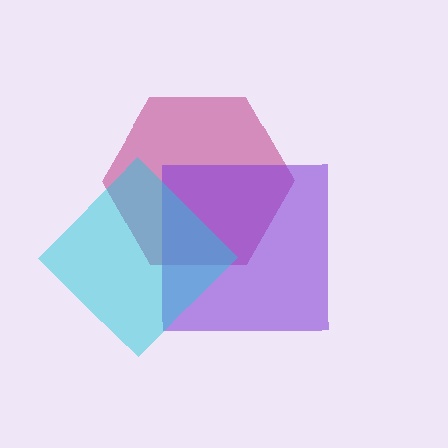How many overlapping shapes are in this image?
There are 3 overlapping shapes in the image.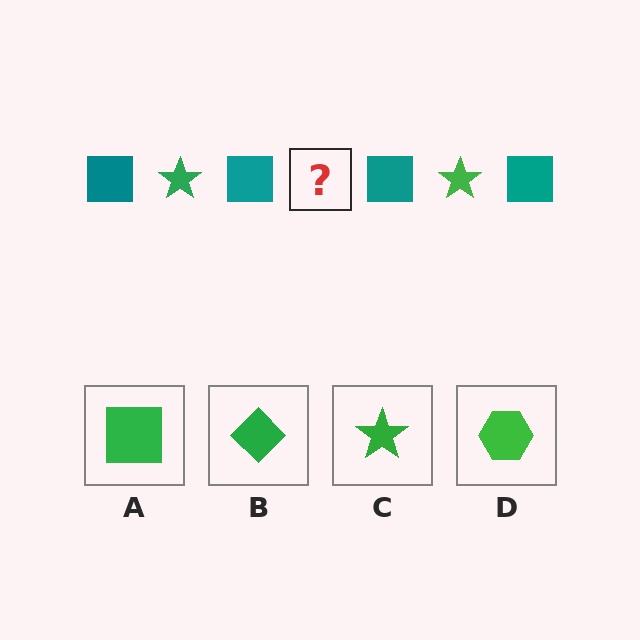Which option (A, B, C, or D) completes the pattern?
C.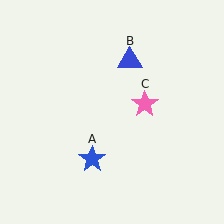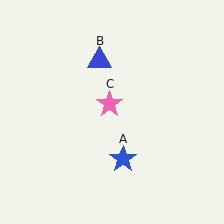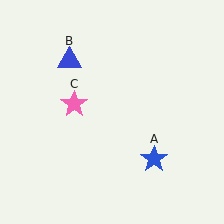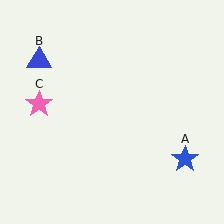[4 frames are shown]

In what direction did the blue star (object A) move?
The blue star (object A) moved right.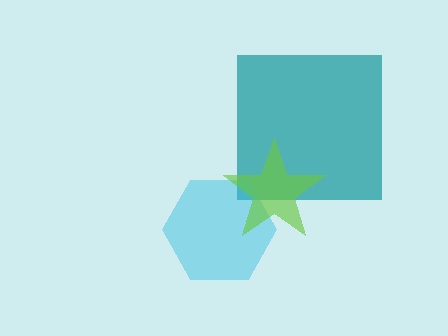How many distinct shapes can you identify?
There are 3 distinct shapes: a teal square, a cyan hexagon, a lime star.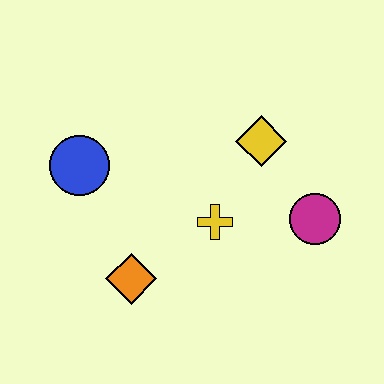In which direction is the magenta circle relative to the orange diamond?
The magenta circle is to the right of the orange diamond.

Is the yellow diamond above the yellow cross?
Yes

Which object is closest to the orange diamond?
The yellow cross is closest to the orange diamond.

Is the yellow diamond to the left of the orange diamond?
No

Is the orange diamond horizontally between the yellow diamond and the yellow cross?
No